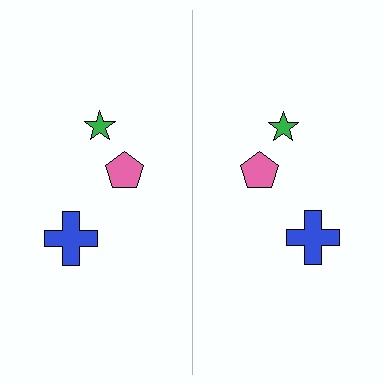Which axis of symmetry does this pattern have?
The pattern has a vertical axis of symmetry running through the center of the image.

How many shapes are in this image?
There are 6 shapes in this image.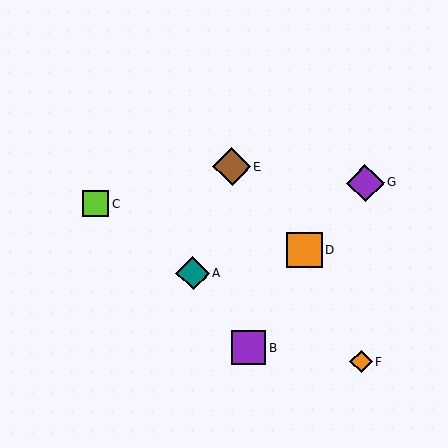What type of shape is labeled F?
Shape F is an orange diamond.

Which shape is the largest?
The brown diamond (labeled E) is the largest.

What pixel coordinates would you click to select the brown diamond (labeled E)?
Click at (232, 167) to select the brown diamond E.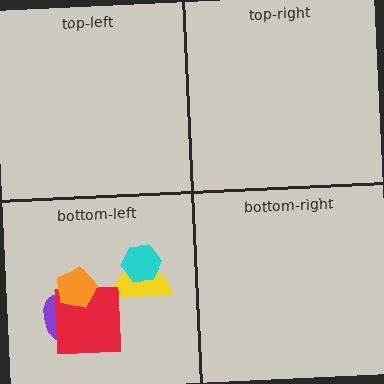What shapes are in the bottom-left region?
The yellow semicircle, the cyan hexagon, the purple ellipse, the red square, the orange pentagon.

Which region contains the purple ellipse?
The bottom-left region.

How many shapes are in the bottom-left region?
5.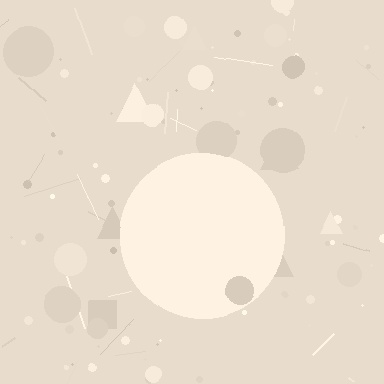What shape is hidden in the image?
A circle is hidden in the image.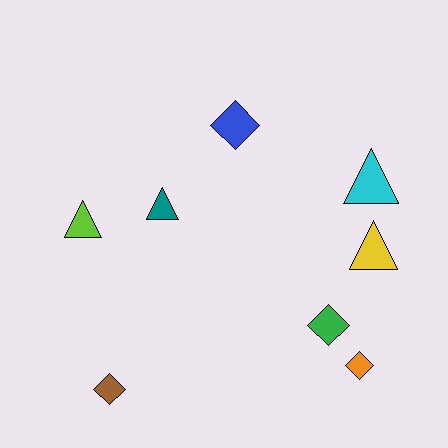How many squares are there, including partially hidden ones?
There are no squares.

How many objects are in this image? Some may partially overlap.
There are 8 objects.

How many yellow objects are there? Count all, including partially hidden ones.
There is 1 yellow object.